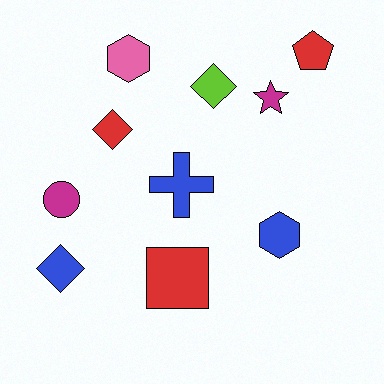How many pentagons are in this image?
There is 1 pentagon.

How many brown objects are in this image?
There are no brown objects.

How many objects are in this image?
There are 10 objects.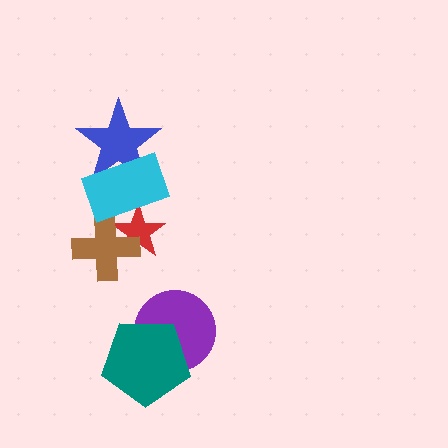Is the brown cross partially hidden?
Yes, it is partially covered by another shape.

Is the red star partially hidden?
Yes, it is partially covered by another shape.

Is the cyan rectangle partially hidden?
No, no other shape covers it.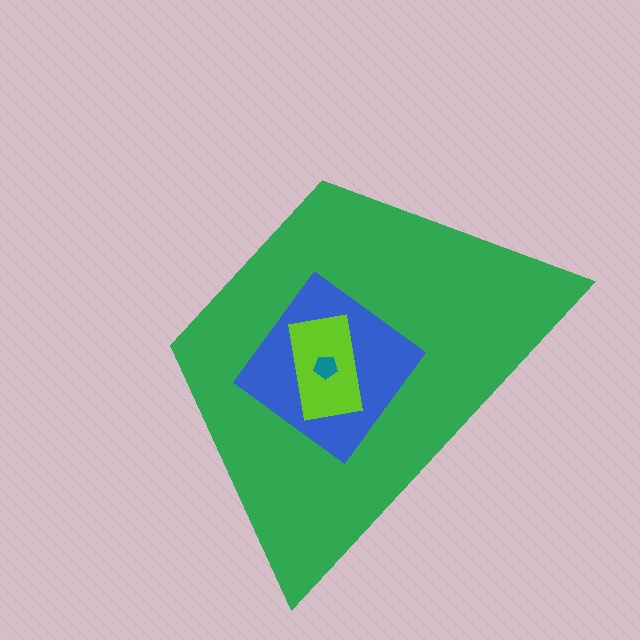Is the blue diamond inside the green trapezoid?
Yes.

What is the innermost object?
The teal pentagon.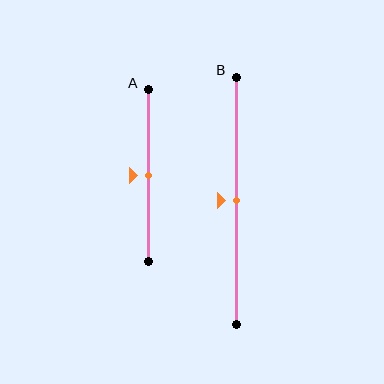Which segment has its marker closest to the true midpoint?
Segment A has its marker closest to the true midpoint.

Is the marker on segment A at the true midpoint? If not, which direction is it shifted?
Yes, the marker on segment A is at the true midpoint.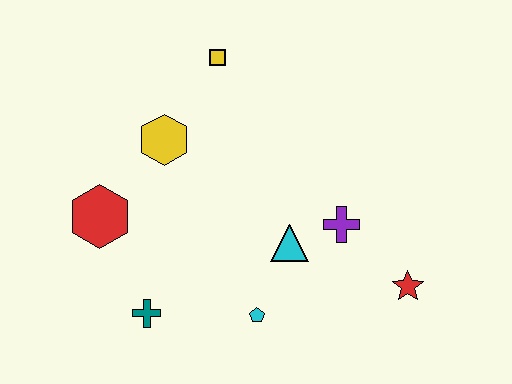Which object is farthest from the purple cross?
The red hexagon is farthest from the purple cross.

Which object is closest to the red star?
The purple cross is closest to the red star.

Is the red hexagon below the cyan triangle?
No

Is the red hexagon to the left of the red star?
Yes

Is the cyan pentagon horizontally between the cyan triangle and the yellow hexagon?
Yes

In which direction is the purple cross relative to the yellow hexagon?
The purple cross is to the right of the yellow hexagon.